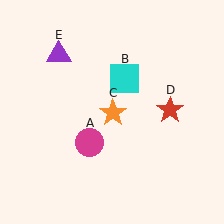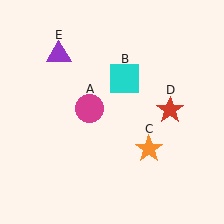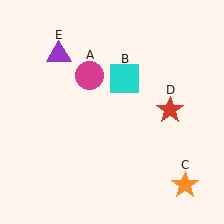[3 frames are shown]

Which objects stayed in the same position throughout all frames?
Cyan square (object B) and red star (object D) and purple triangle (object E) remained stationary.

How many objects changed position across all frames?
2 objects changed position: magenta circle (object A), orange star (object C).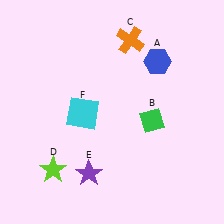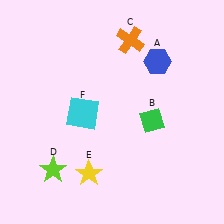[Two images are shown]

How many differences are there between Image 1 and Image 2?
There is 1 difference between the two images.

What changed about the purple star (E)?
In Image 1, E is purple. In Image 2, it changed to yellow.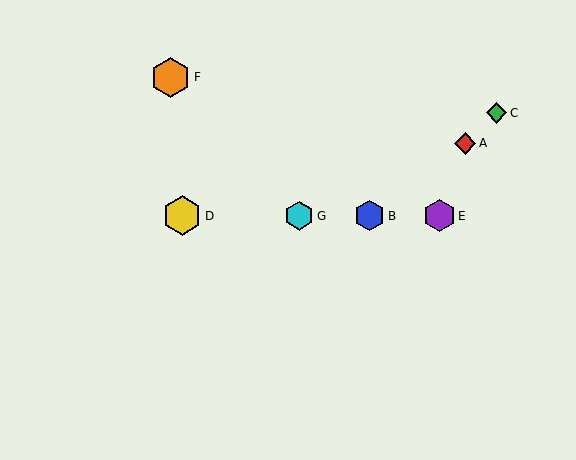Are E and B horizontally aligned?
Yes, both are at y≈216.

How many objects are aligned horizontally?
4 objects (B, D, E, G) are aligned horizontally.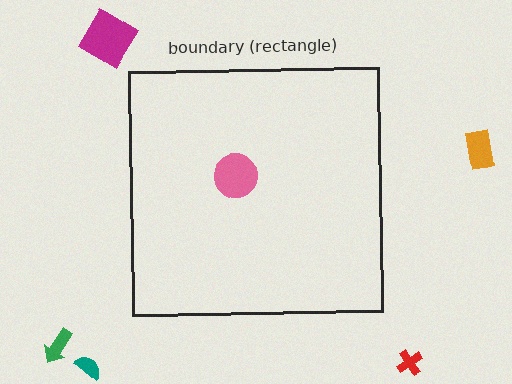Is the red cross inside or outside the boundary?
Outside.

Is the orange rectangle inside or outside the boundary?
Outside.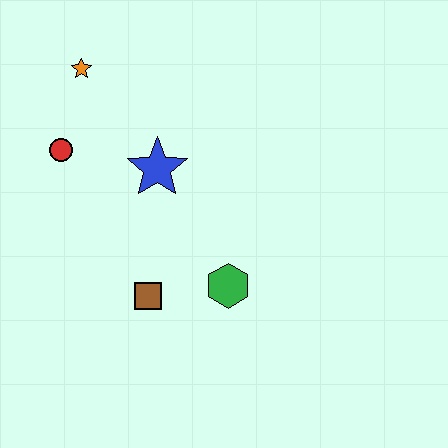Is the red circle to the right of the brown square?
No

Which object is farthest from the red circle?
The green hexagon is farthest from the red circle.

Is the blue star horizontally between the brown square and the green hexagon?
Yes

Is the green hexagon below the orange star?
Yes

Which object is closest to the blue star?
The red circle is closest to the blue star.